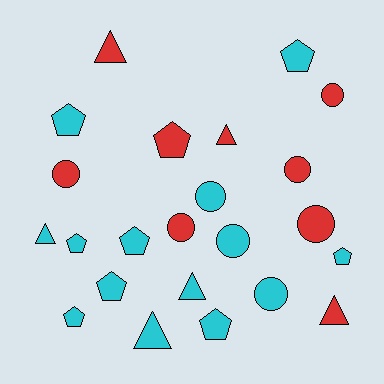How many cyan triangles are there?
There are 3 cyan triangles.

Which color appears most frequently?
Cyan, with 14 objects.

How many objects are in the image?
There are 23 objects.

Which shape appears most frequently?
Pentagon, with 9 objects.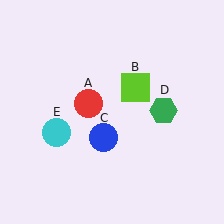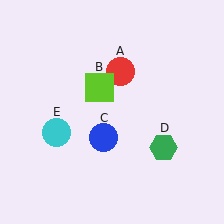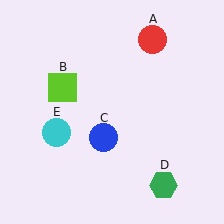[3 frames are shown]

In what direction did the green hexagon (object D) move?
The green hexagon (object D) moved down.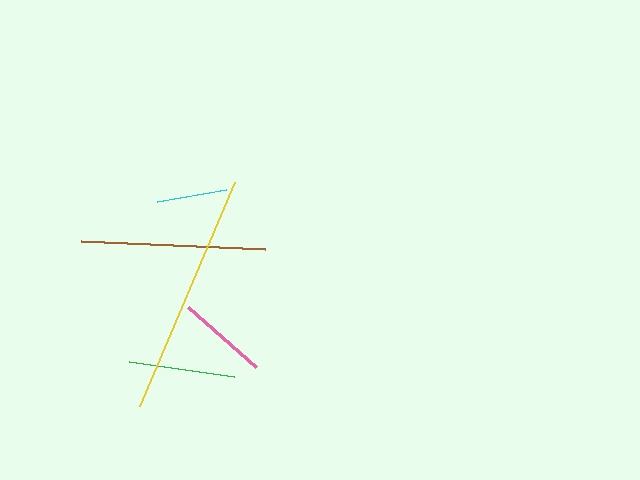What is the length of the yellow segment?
The yellow segment is approximately 243 pixels long.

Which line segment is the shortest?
The cyan line is the shortest at approximately 70 pixels.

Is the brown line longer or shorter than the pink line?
The brown line is longer than the pink line.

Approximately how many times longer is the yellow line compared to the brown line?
The yellow line is approximately 1.3 times the length of the brown line.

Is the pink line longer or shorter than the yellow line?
The yellow line is longer than the pink line.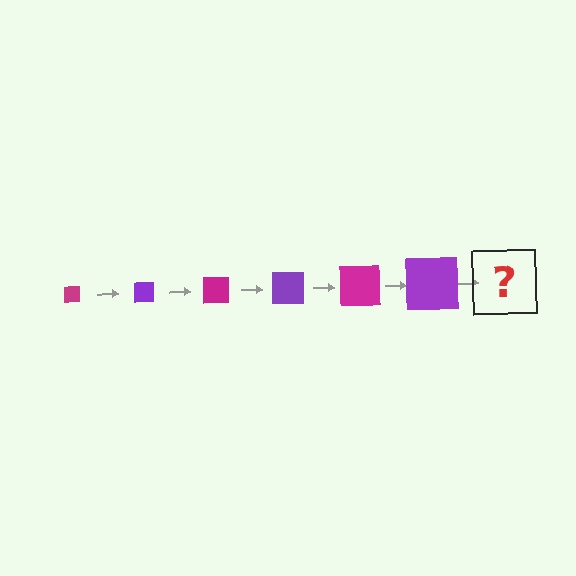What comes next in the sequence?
The next element should be a magenta square, larger than the previous one.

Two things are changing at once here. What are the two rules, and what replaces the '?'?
The two rules are that the square grows larger each step and the color cycles through magenta and purple. The '?' should be a magenta square, larger than the previous one.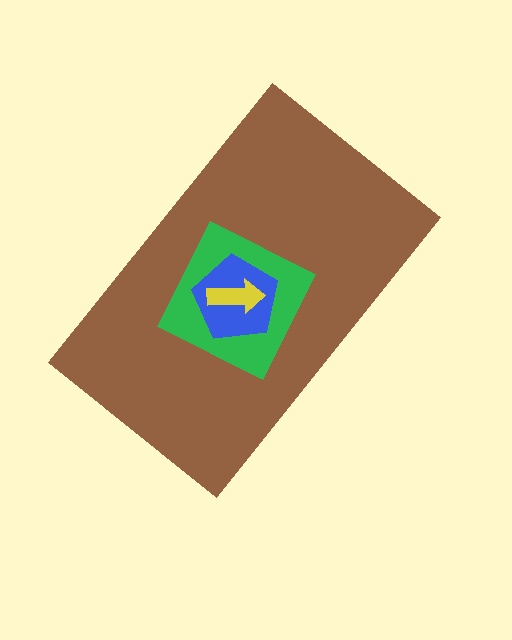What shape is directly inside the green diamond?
The blue pentagon.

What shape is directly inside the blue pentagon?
The yellow arrow.